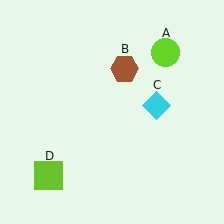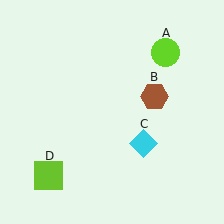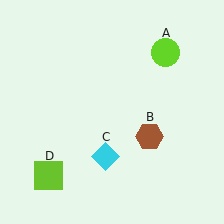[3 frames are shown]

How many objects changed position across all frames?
2 objects changed position: brown hexagon (object B), cyan diamond (object C).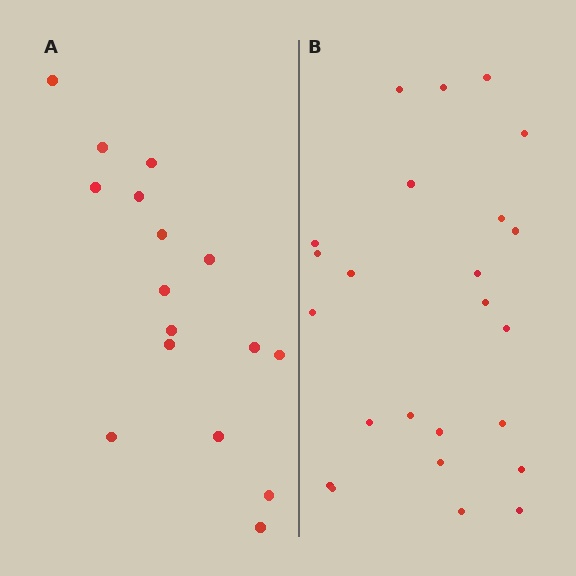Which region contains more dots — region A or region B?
Region B (the right region) has more dots.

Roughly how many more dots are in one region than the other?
Region B has roughly 8 or so more dots than region A.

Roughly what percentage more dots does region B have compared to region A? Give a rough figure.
About 50% more.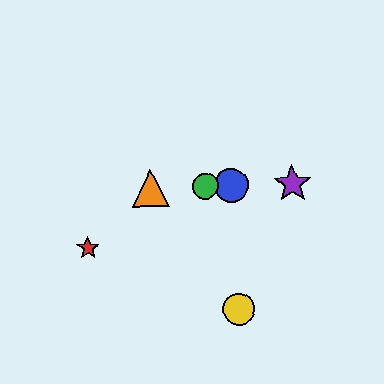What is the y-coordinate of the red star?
The red star is at y≈248.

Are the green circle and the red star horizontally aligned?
No, the green circle is at y≈186 and the red star is at y≈248.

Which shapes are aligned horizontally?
The blue circle, the green circle, the purple star, the orange triangle are aligned horizontally.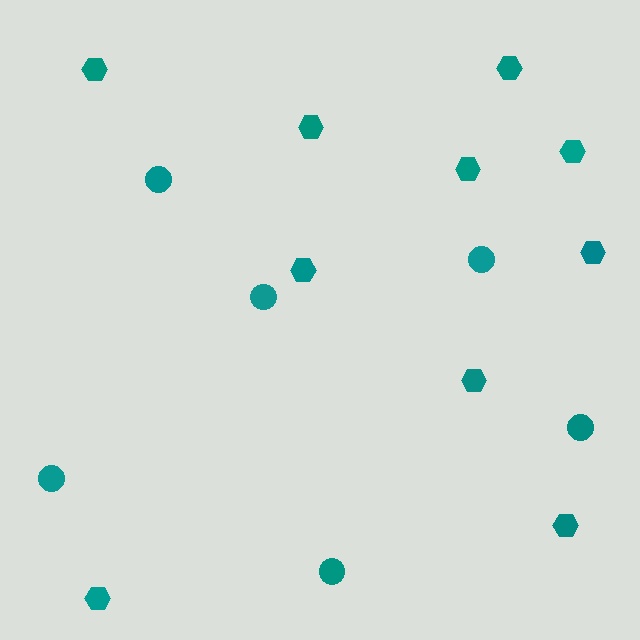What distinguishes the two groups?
There are 2 groups: one group of hexagons (10) and one group of circles (6).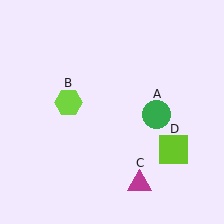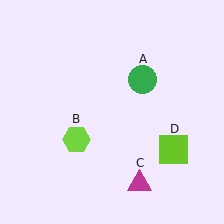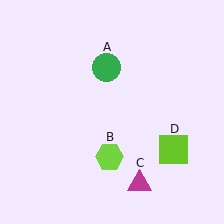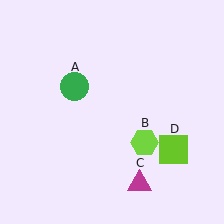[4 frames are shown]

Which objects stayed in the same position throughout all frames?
Magenta triangle (object C) and lime square (object D) remained stationary.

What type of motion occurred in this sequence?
The green circle (object A), lime hexagon (object B) rotated counterclockwise around the center of the scene.